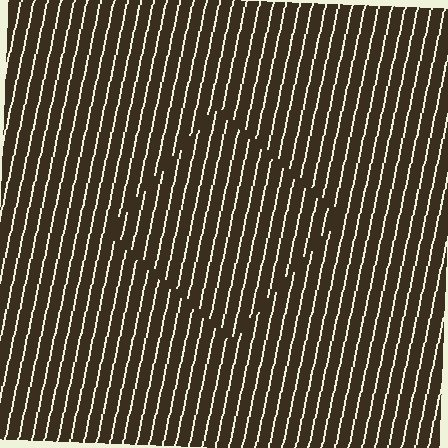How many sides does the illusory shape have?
4 sides — the line-ends trace a square.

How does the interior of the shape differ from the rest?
The interior of the shape contains the same grating, shifted by half a period — the contour is defined by the phase discontinuity where line-ends from the inner and outer gratings abut.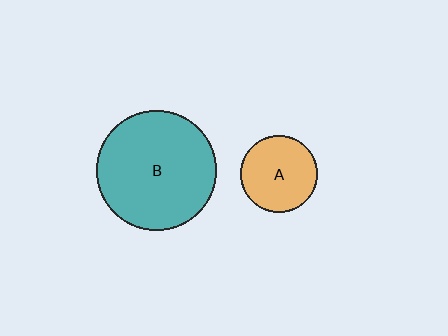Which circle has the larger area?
Circle B (teal).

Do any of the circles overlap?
No, none of the circles overlap.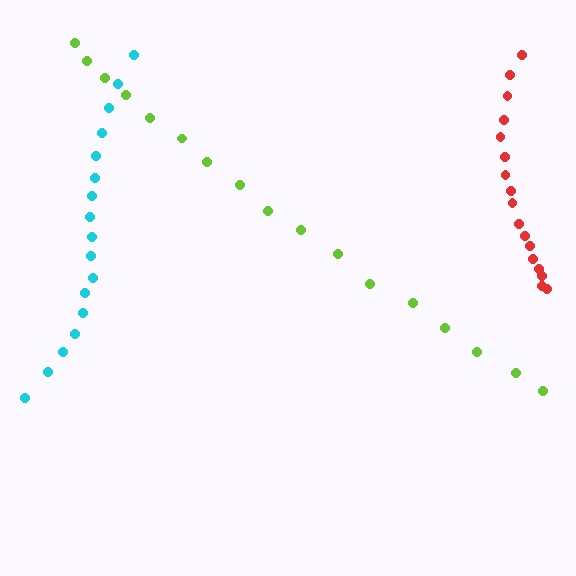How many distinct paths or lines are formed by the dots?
There are 3 distinct paths.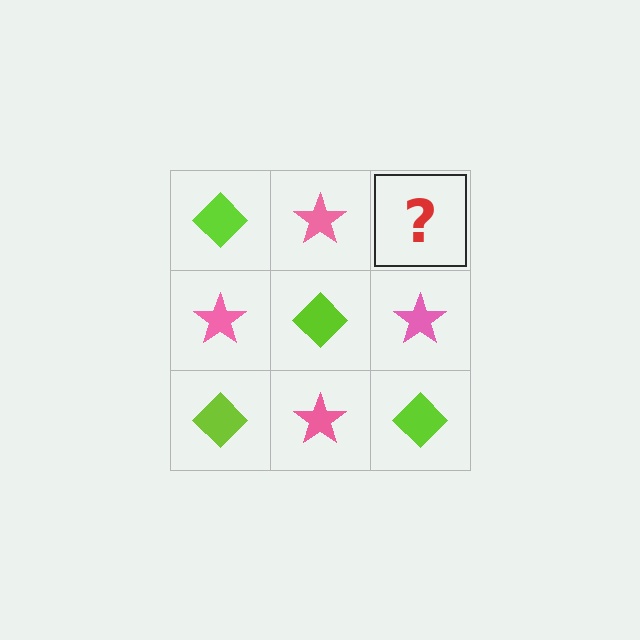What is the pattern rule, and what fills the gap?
The rule is that it alternates lime diamond and pink star in a checkerboard pattern. The gap should be filled with a lime diamond.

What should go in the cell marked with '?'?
The missing cell should contain a lime diamond.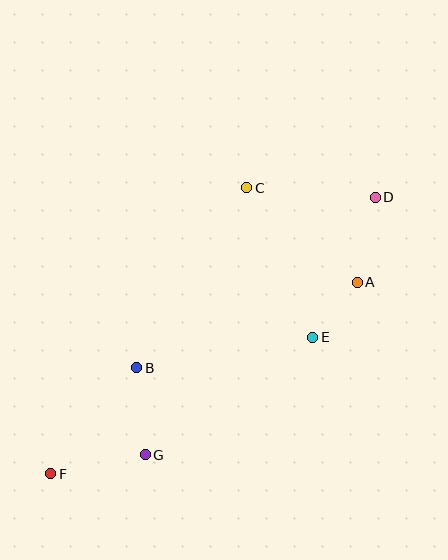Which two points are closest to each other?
Points A and E are closest to each other.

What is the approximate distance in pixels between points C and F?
The distance between C and F is approximately 346 pixels.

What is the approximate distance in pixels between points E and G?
The distance between E and G is approximately 204 pixels.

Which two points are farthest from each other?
Points D and F are farthest from each other.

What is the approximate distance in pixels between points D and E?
The distance between D and E is approximately 153 pixels.